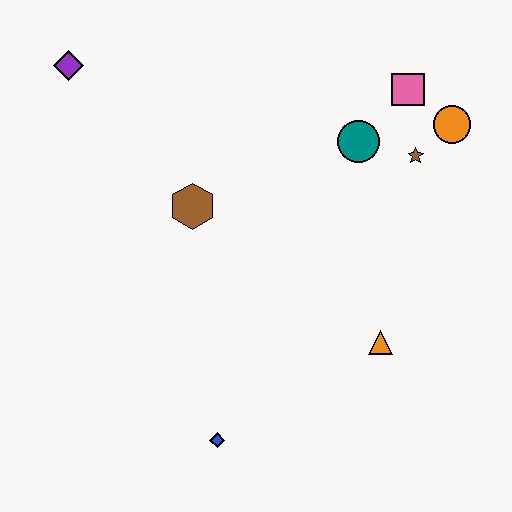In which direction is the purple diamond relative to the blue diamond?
The purple diamond is above the blue diamond.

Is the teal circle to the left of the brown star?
Yes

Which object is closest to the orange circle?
The brown star is closest to the orange circle.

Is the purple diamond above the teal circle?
Yes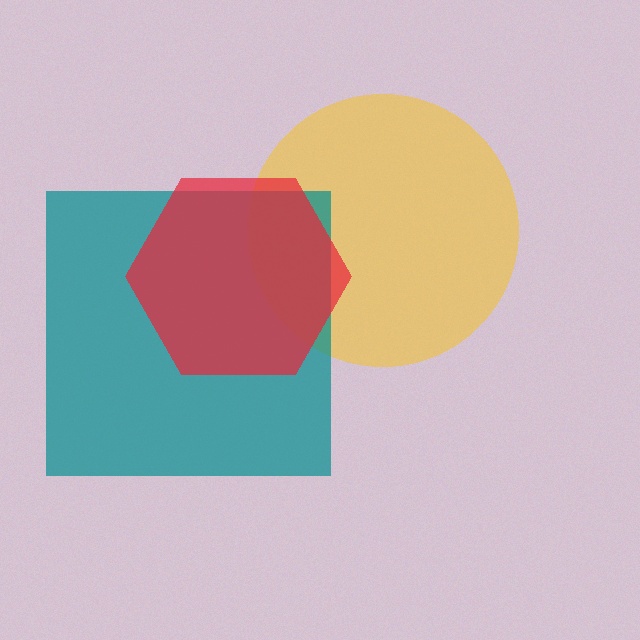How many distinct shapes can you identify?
There are 3 distinct shapes: a yellow circle, a teal square, a red hexagon.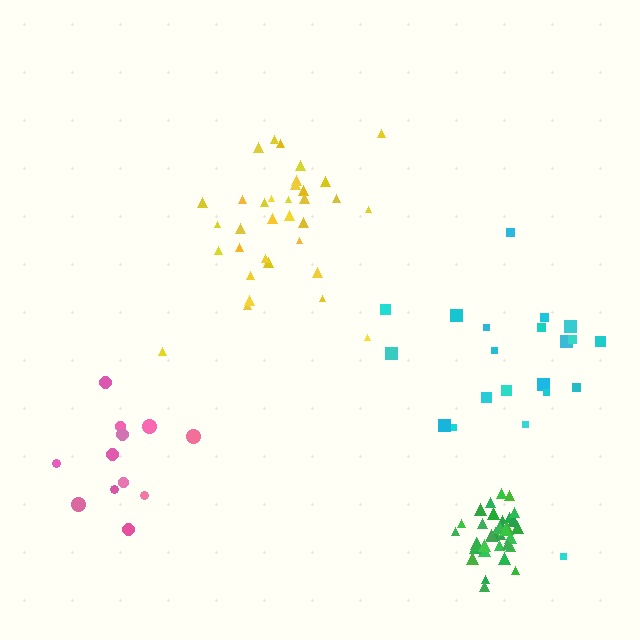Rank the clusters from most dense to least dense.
green, yellow, pink, cyan.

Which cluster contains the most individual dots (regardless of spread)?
Green (35).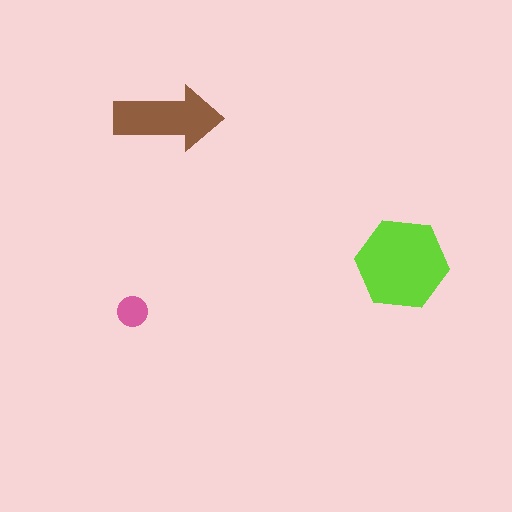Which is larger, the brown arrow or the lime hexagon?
The lime hexagon.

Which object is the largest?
The lime hexagon.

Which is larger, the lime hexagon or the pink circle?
The lime hexagon.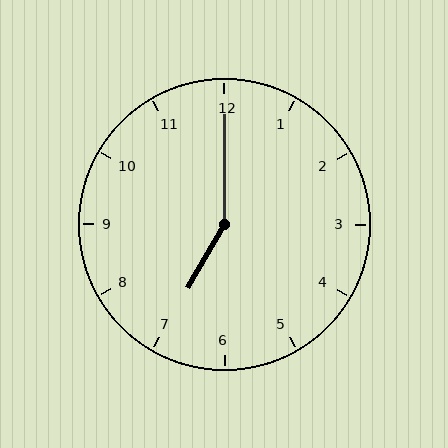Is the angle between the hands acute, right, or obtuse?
It is obtuse.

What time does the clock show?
7:00.